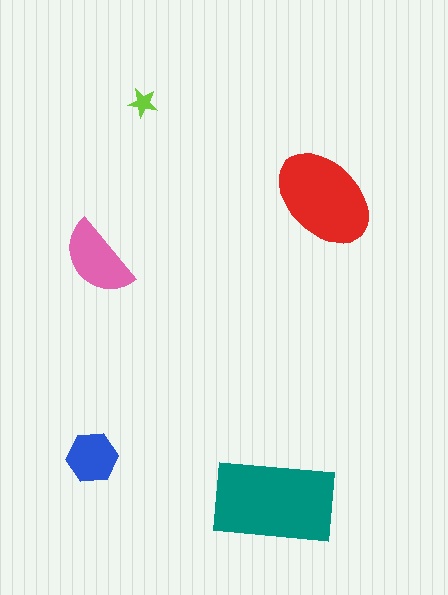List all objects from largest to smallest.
The teal rectangle, the red ellipse, the pink semicircle, the blue hexagon, the lime star.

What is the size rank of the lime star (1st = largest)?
5th.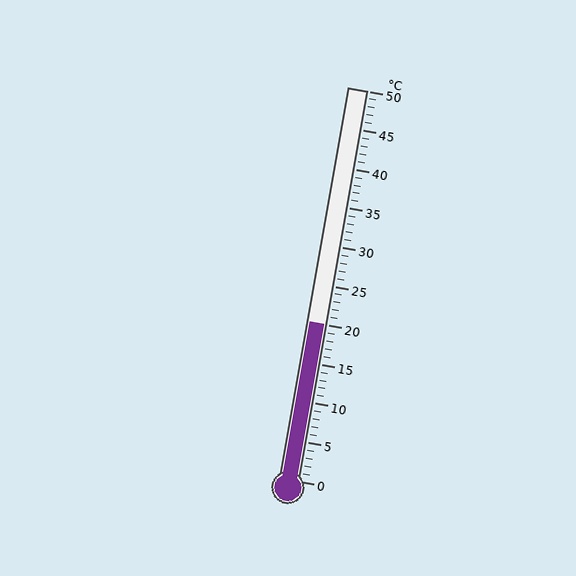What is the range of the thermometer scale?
The thermometer scale ranges from 0°C to 50°C.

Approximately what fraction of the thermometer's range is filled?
The thermometer is filled to approximately 40% of its range.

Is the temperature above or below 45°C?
The temperature is below 45°C.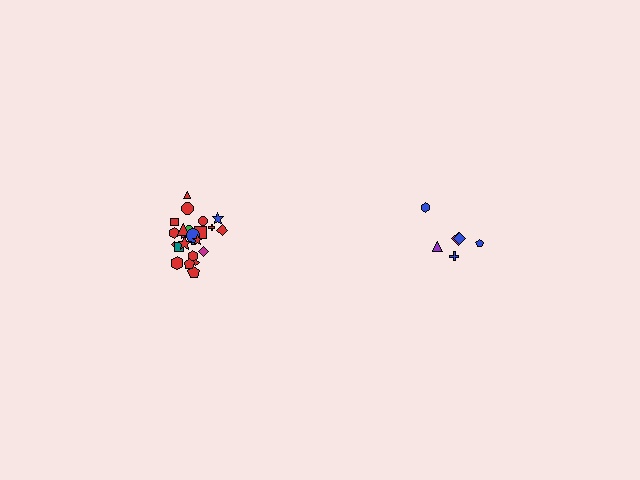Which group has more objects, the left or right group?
The left group.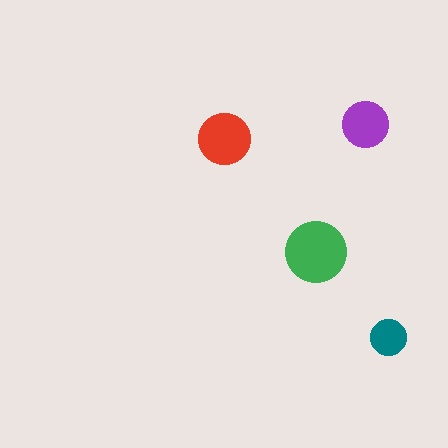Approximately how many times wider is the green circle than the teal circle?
About 1.5 times wider.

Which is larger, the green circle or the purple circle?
The green one.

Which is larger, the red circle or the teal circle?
The red one.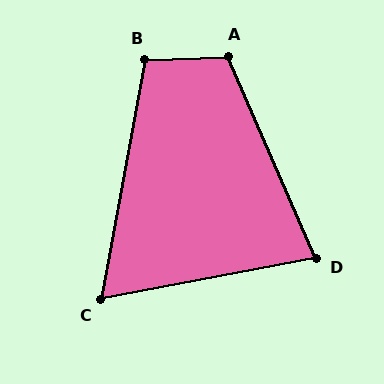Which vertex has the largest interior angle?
A, at approximately 111 degrees.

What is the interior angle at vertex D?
Approximately 77 degrees (acute).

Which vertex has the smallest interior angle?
C, at approximately 69 degrees.